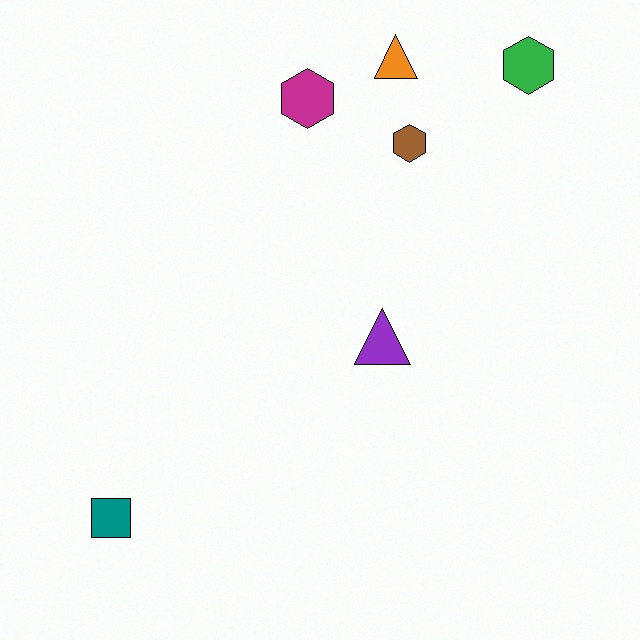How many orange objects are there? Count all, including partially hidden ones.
There is 1 orange object.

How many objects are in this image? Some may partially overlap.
There are 6 objects.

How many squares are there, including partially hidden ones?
There is 1 square.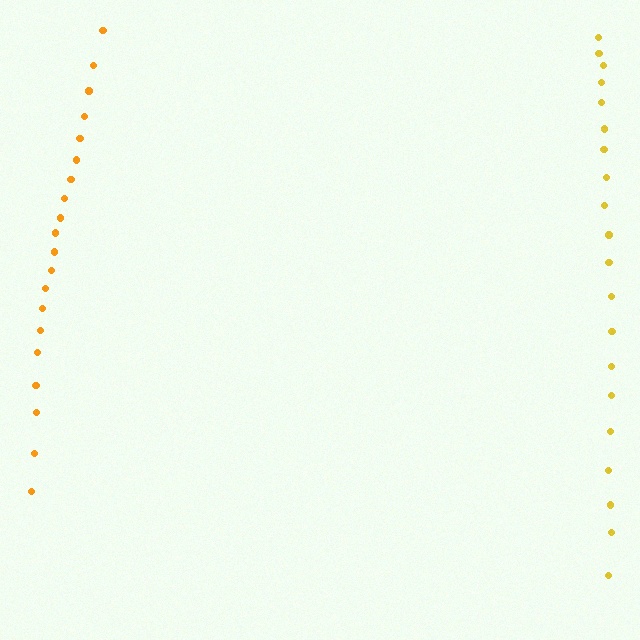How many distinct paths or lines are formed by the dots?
There are 2 distinct paths.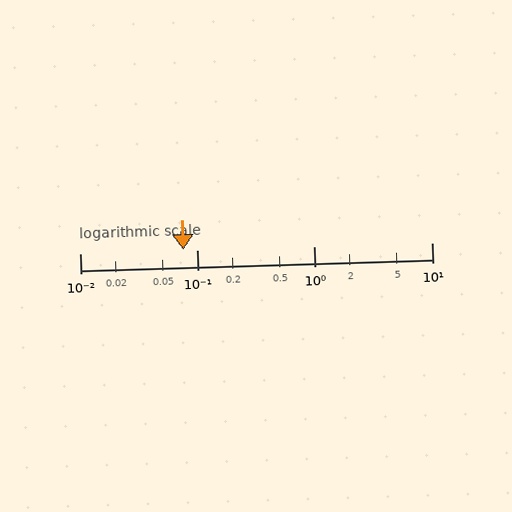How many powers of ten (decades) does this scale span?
The scale spans 3 decades, from 0.01 to 10.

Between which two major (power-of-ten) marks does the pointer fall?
The pointer is between 0.01 and 0.1.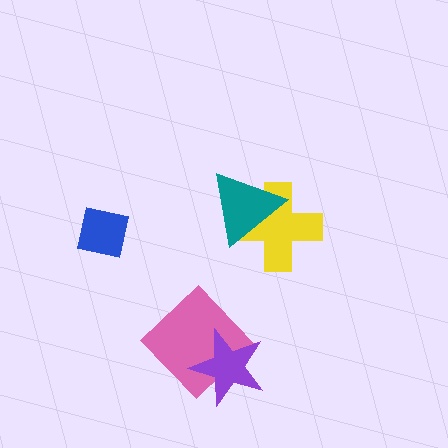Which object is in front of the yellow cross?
The teal triangle is in front of the yellow cross.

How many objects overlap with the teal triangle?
1 object overlaps with the teal triangle.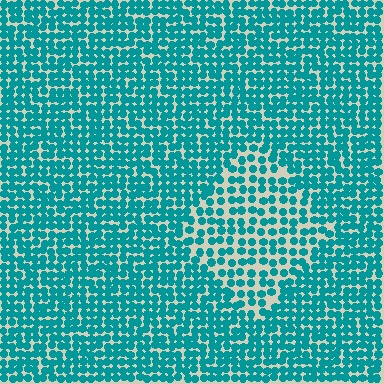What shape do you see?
I see a diamond.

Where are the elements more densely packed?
The elements are more densely packed outside the diamond boundary.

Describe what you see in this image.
The image contains small teal elements arranged at two different densities. A diamond-shaped region is visible where the elements are less densely packed than the surrounding area.